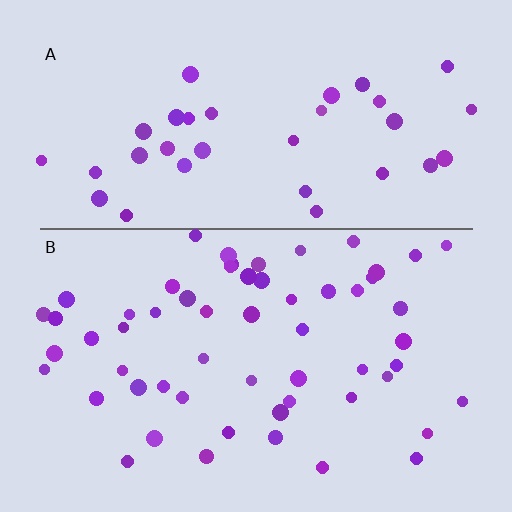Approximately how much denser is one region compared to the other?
Approximately 1.6× — region B over region A.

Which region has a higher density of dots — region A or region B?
B (the bottom).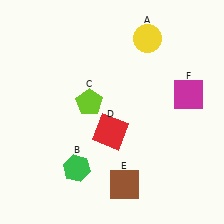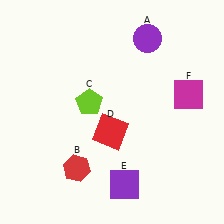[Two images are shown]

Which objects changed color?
A changed from yellow to purple. B changed from green to red. E changed from brown to purple.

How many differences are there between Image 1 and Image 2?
There are 3 differences between the two images.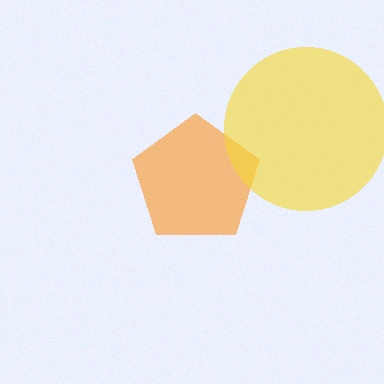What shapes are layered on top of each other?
The layered shapes are: an orange pentagon, a yellow circle.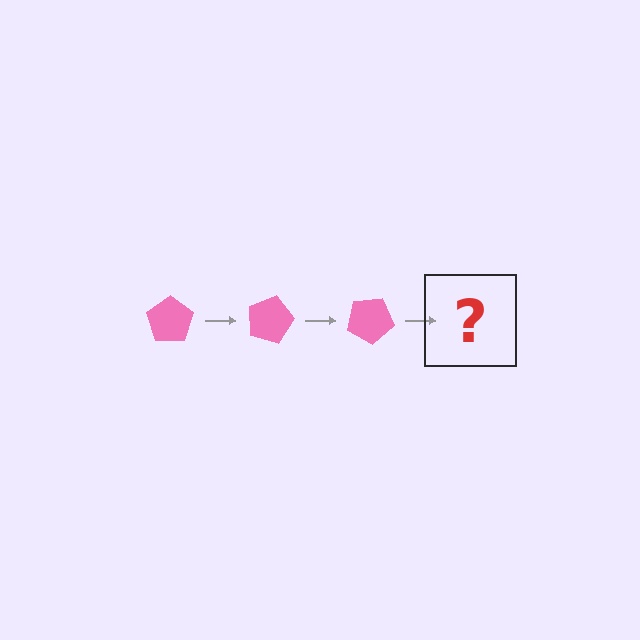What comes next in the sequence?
The next element should be a pink pentagon rotated 45 degrees.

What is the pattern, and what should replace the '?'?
The pattern is that the pentagon rotates 15 degrees each step. The '?' should be a pink pentagon rotated 45 degrees.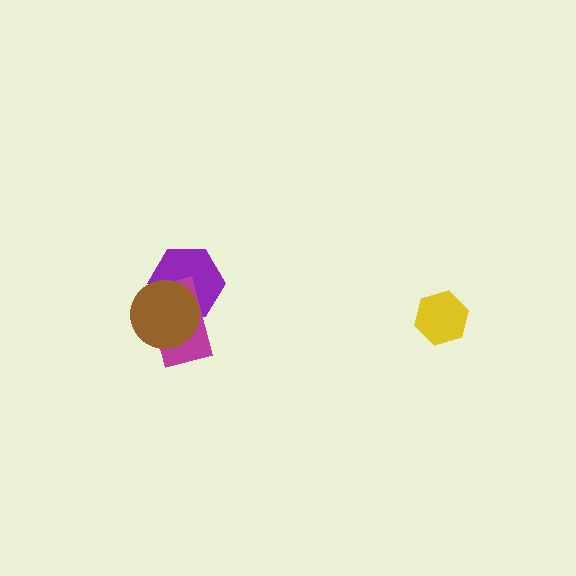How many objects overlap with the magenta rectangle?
2 objects overlap with the magenta rectangle.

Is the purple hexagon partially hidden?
Yes, it is partially covered by another shape.